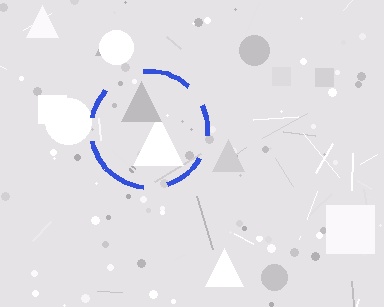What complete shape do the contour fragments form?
The contour fragments form a circle.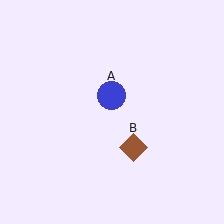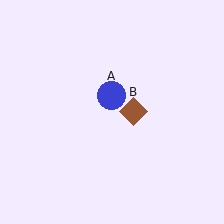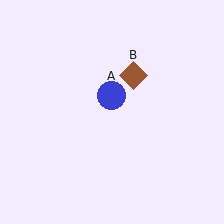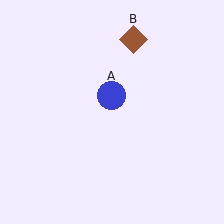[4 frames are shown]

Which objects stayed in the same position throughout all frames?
Blue circle (object A) remained stationary.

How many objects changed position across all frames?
1 object changed position: brown diamond (object B).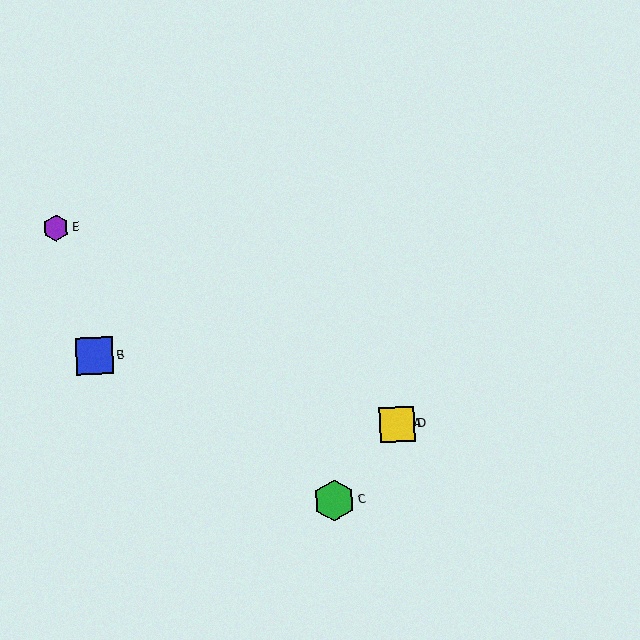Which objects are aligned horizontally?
Objects A, D are aligned horizontally.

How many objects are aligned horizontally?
2 objects (A, D) are aligned horizontally.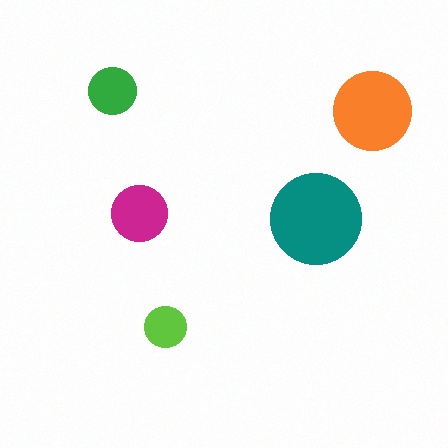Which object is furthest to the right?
The orange circle is rightmost.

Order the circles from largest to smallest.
the teal one, the orange one, the magenta one, the green one, the lime one.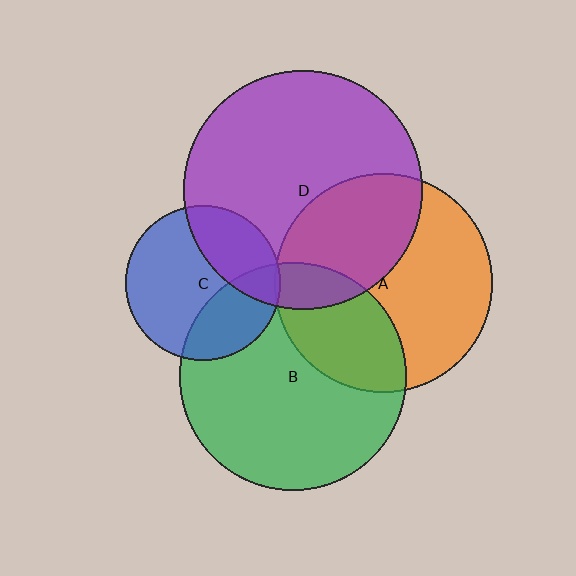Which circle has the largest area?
Circle D (purple).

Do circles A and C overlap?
Yes.